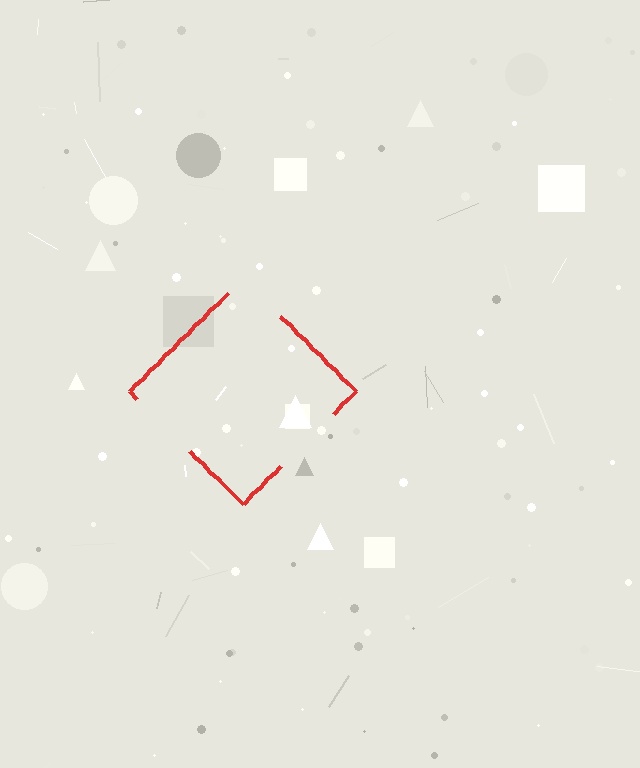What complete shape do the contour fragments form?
The contour fragments form a diamond.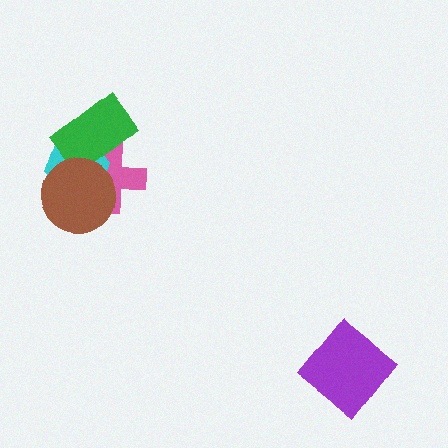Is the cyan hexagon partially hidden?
Yes, it is partially covered by another shape.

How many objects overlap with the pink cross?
3 objects overlap with the pink cross.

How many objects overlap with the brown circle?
3 objects overlap with the brown circle.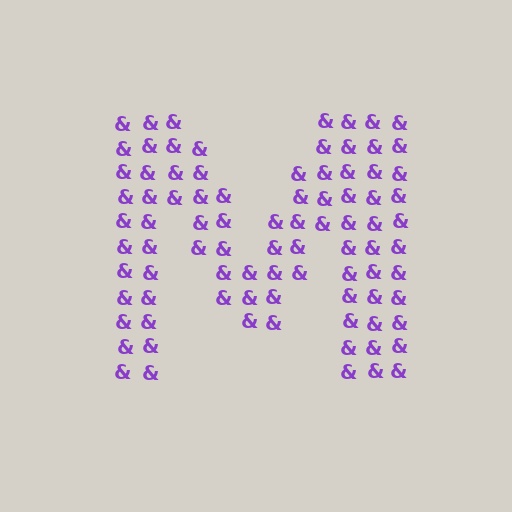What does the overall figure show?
The overall figure shows the letter M.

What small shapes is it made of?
It is made of small ampersands.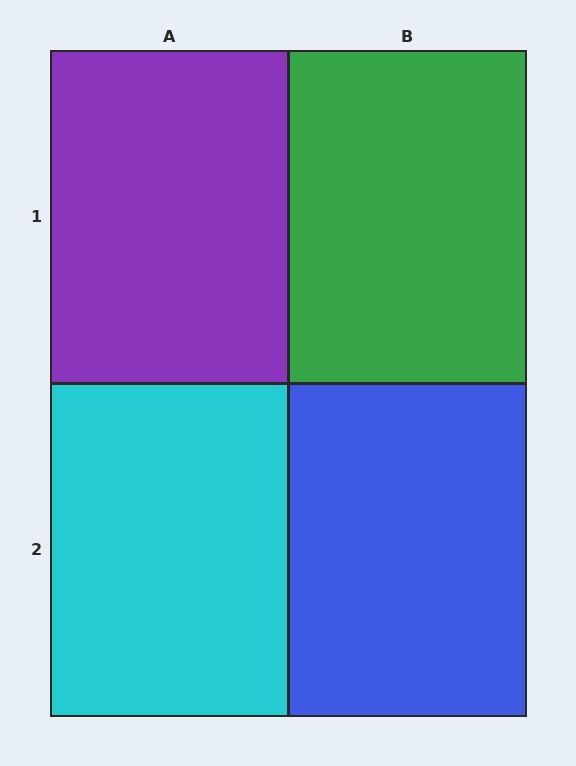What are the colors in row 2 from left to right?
Cyan, blue.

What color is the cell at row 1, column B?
Green.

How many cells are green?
1 cell is green.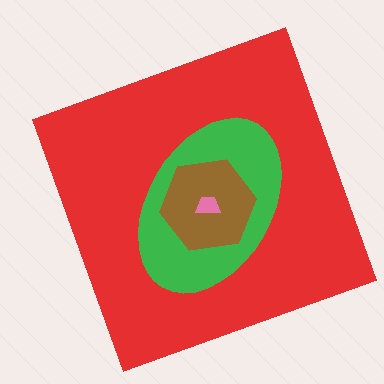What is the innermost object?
The pink trapezoid.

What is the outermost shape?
The red square.